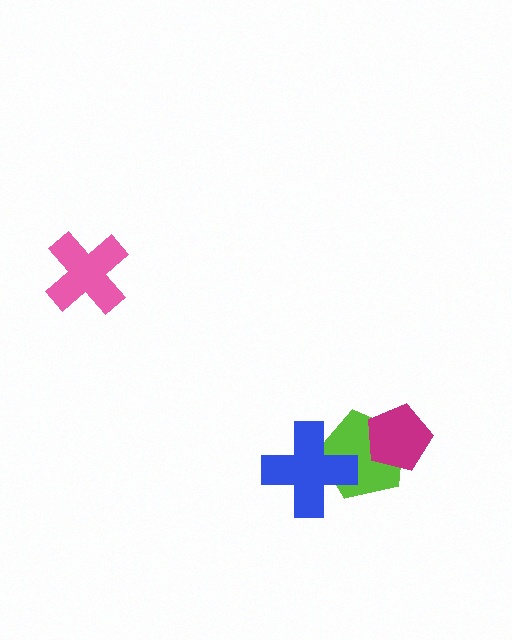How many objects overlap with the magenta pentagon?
1 object overlaps with the magenta pentagon.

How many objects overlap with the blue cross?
1 object overlaps with the blue cross.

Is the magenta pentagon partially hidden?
No, no other shape covers it.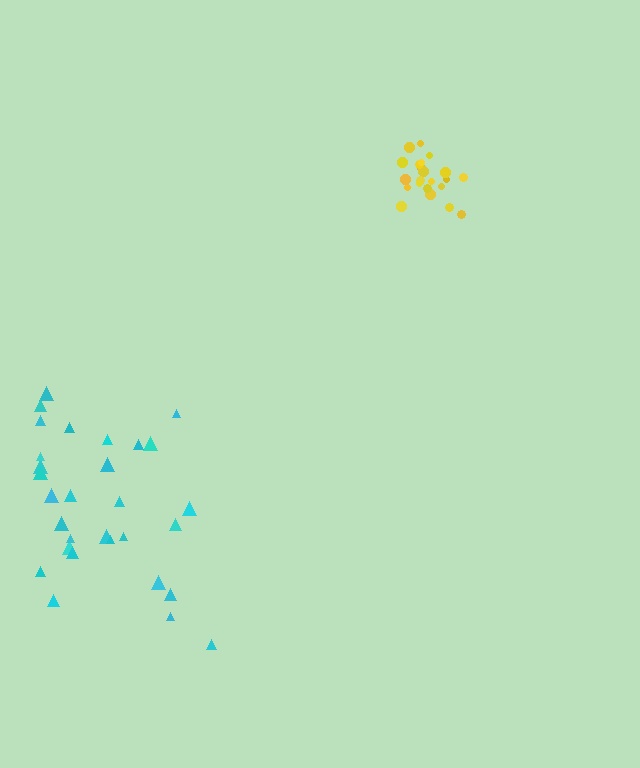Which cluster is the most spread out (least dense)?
Cyan.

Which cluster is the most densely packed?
Yellow.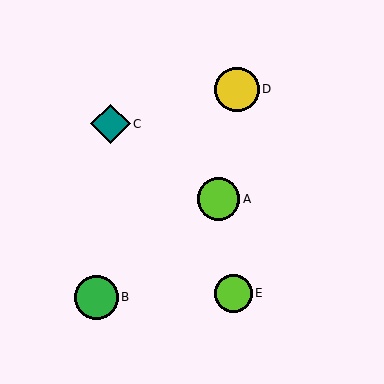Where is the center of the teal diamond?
The center of the teal diamond is at (111, 124).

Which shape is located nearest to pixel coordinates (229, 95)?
The yellow circle (labeled D) at (237, 89) is nearest to that location.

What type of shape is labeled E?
Shape E is a lime circle.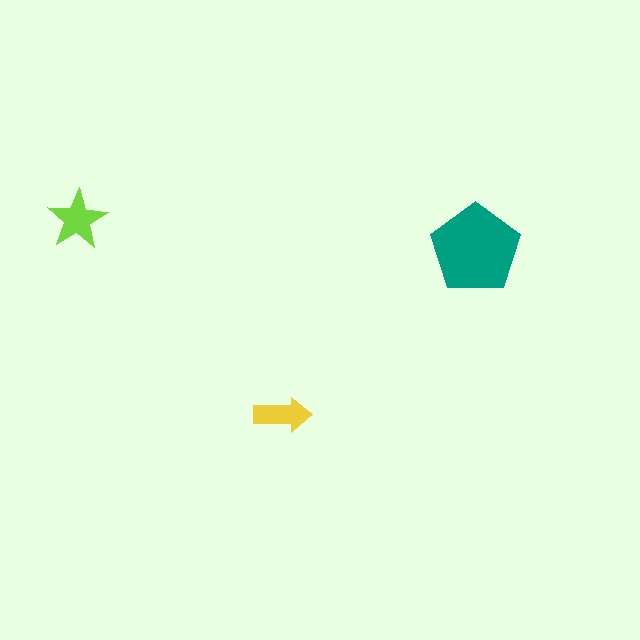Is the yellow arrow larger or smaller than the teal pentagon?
Smaller.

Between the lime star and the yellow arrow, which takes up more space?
The lime star.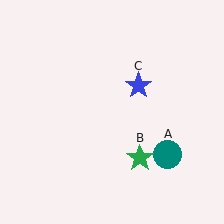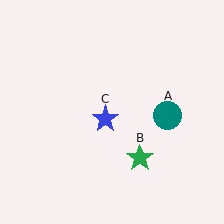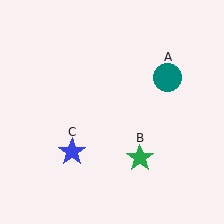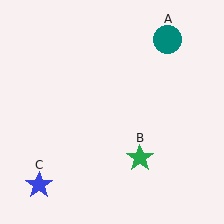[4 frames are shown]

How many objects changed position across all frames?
2 objects changed position: teal circle (object A), blue star (object C).